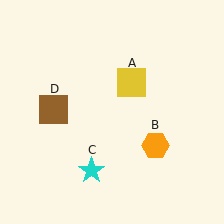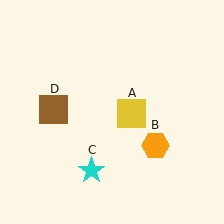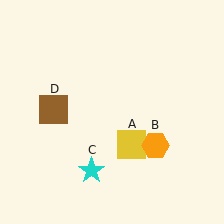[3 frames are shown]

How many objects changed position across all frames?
1 object changed position: yellow square (object A).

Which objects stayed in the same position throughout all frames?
Orange hexagon (object B) and cyan star (object C) and brown square (object D) remained stationary.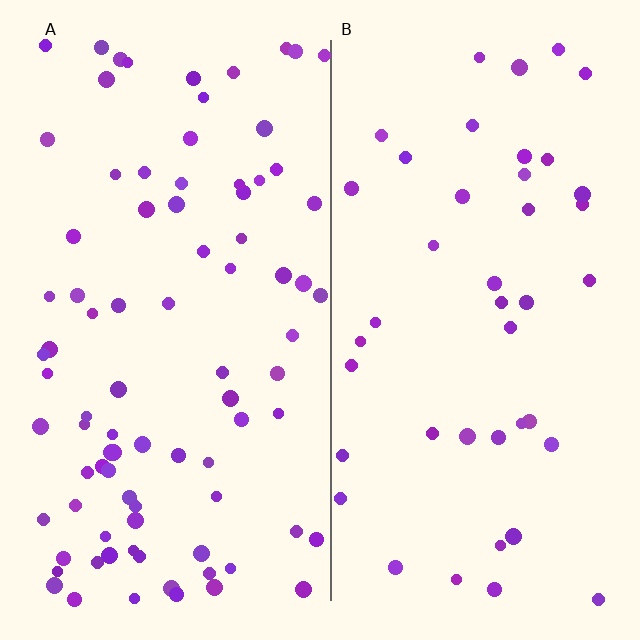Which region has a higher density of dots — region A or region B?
A (the left).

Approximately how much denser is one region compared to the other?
Approximately 2.0× — region A over region B.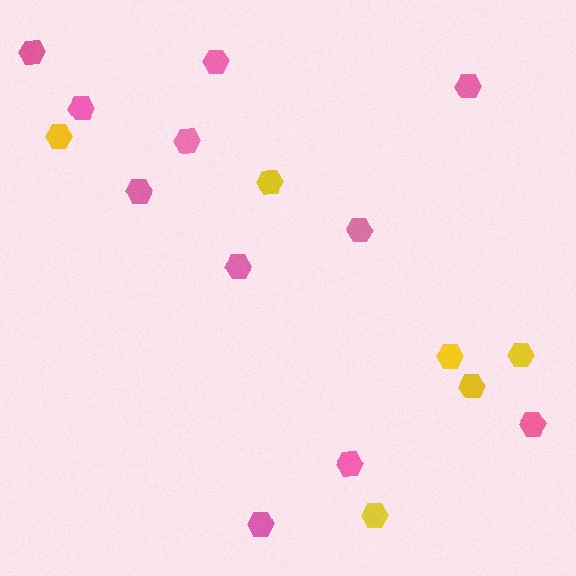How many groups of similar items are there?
There are 2 groups: one group of yellow hexagons (6) and one group of pink hexagons (11).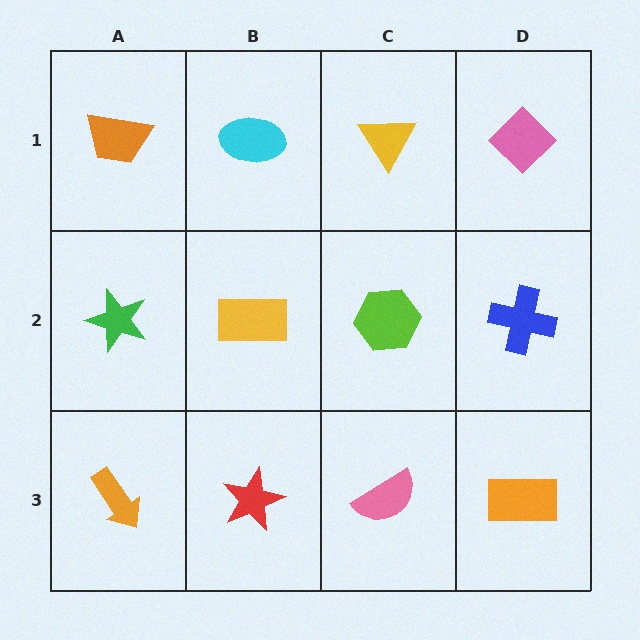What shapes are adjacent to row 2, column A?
An orange trapezoid (row 1, column A), an orange arrow (row 3, column A), a yellow rectangle (row 2, column B).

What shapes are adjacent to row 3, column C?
A lime hexagon (row 2, column C), a red star (row 3, column B), an orange rectangle (row 3, column D).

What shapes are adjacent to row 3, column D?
A blue cross (row 2, column D), a pink semicircle (row 3, column C).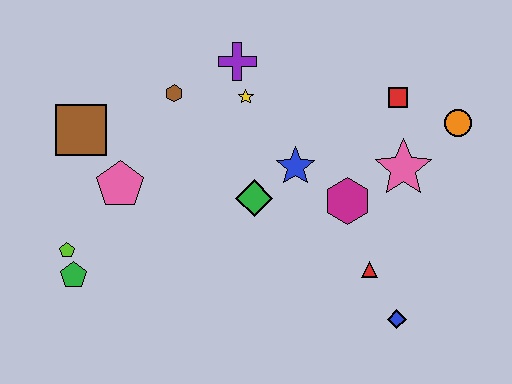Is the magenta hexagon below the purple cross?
Yes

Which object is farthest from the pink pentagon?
The orange circle is farthest from the pink pentagon.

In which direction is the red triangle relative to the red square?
The red triangle is below the red square.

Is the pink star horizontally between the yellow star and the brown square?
No